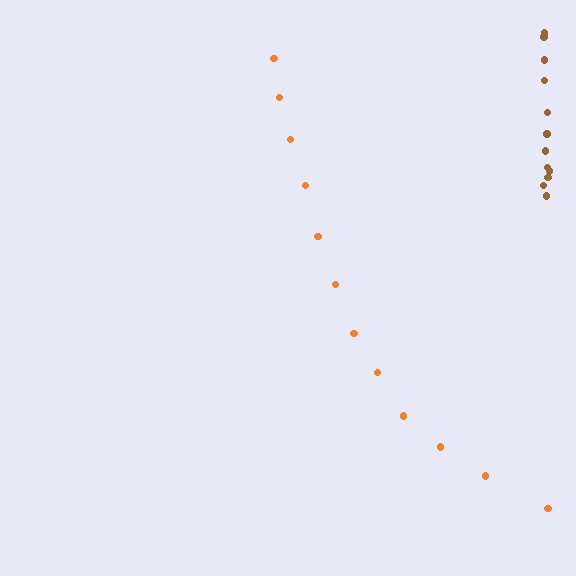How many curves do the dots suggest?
There are 2 distinct paths.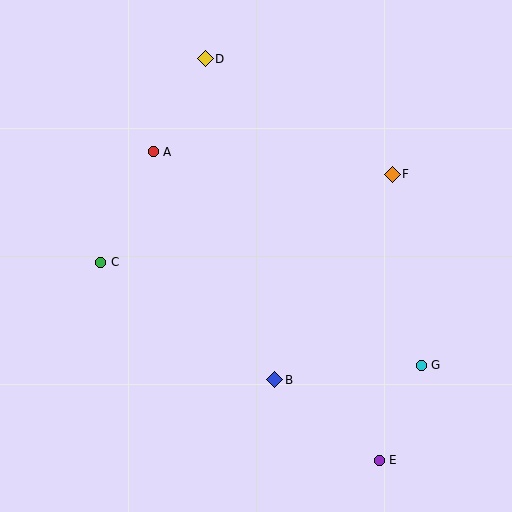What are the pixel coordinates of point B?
Point B is at (275, 380).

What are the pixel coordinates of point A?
Point A is at (153, 152).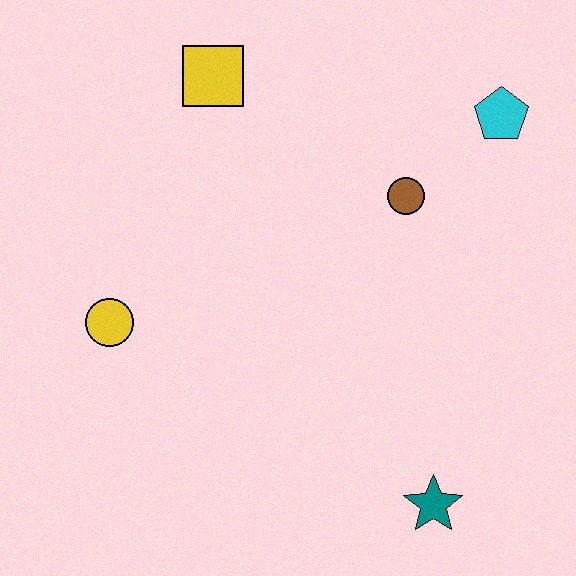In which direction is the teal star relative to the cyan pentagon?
The teal star is below the cyan pentagon.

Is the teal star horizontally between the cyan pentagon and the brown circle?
Yes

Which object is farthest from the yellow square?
The teal star is farthest from the yellow square.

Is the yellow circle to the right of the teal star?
No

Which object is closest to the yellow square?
The brown circle is closest to the yellow square.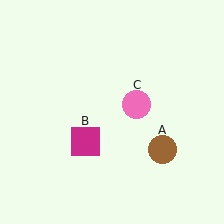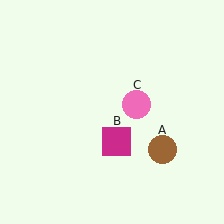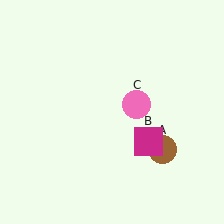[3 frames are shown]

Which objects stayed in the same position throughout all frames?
Brown circle (object A) and pink circle (object C) remained stationary.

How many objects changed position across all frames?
1 object changed position: magenta square (object B).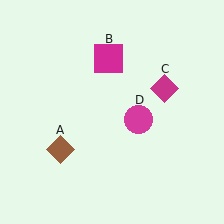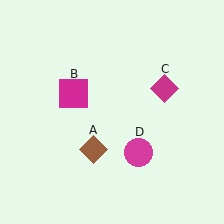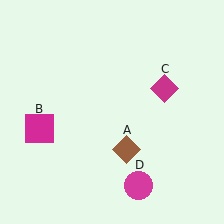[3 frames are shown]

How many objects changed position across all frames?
3 objects changed position: brown diamond (object A), magenta square (object B), magenta circle (object D).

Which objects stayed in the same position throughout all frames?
Magenta diamond (object C) remained stationary.